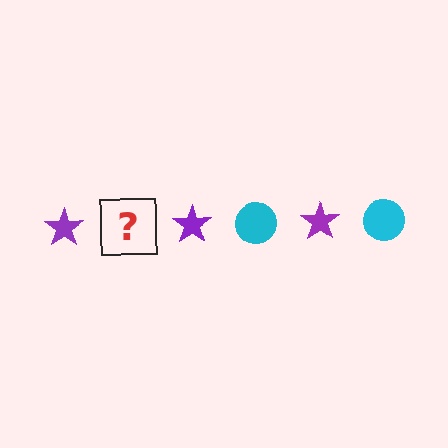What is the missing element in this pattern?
The missing element is a cyan circle.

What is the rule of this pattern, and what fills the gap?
The rule is that the pattern alternates between purple star and cyan circle. The gap should be filled with a cyan circle.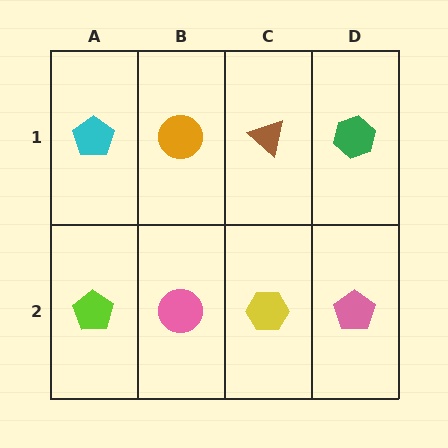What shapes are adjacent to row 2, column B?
An orange circle (row 1, column B), a lime pentagon (row 2, column A), a yellow hexagon (row 2, column C).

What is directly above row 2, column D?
A green hexagon.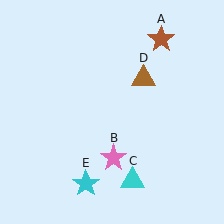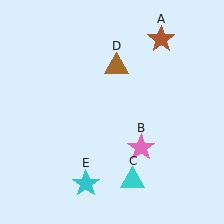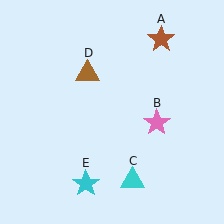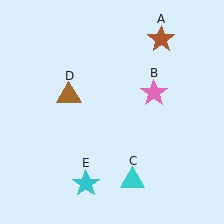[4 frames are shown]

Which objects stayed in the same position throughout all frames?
Brown star (object A) and cyan triangle (object C) and cyan star (object E) remained stationary.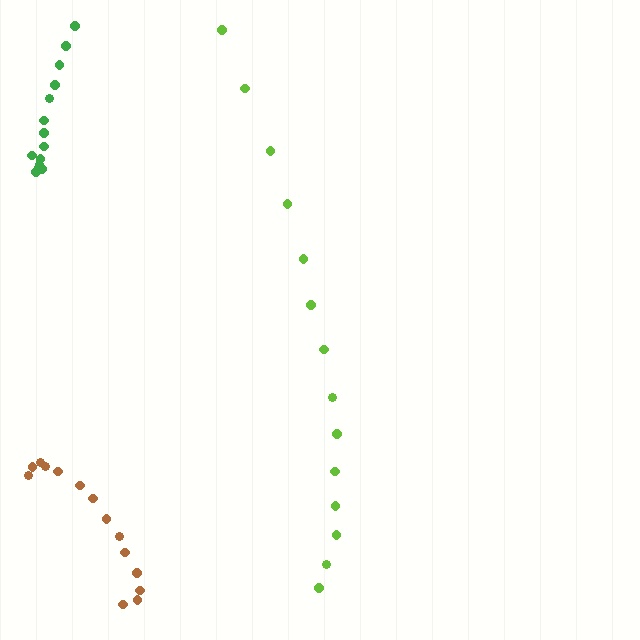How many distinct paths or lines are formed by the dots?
There are 3 distinct paths.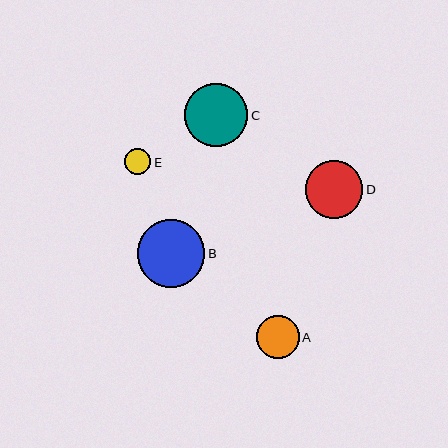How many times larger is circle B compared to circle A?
Circle B is approximately 1.6 times the size of circle A.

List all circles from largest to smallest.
From largest to smallest: B, C, D, A, E.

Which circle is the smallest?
Circle E is the smallest with a size of approximately 26 pixels.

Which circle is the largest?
Circle B is the largest with a size of approximately 67 pixels.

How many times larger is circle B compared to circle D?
Circle B is approximately 1.2 times the size of circle D.